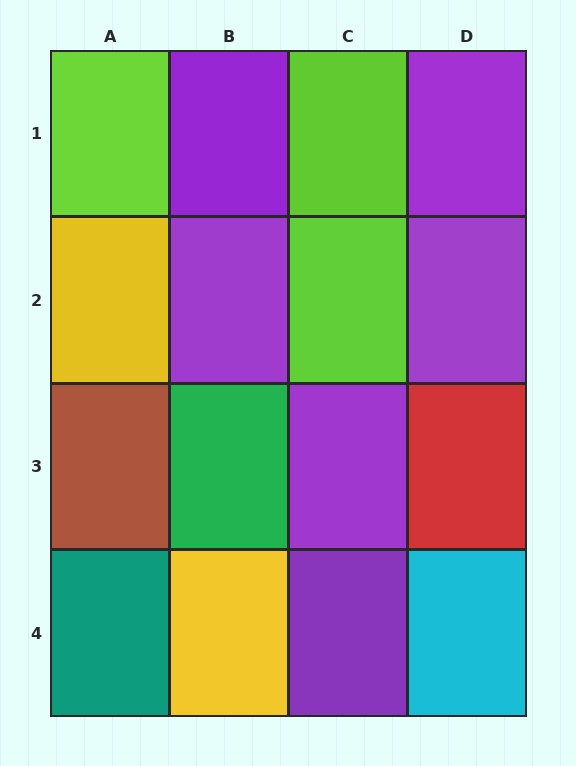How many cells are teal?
1 cell is teal.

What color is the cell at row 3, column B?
Green.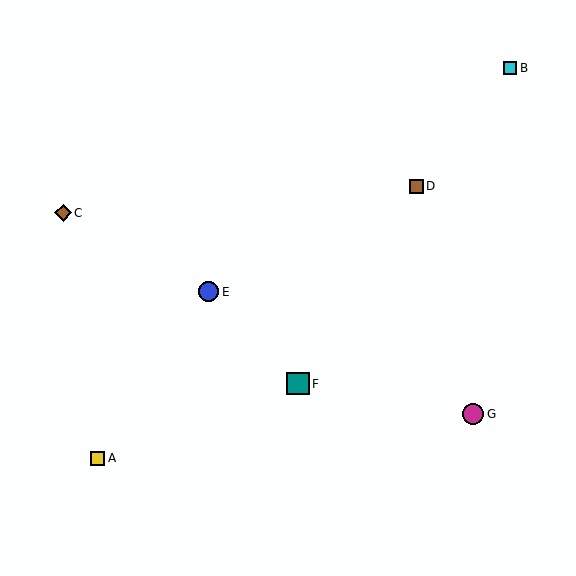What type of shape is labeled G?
Shape G is a magenta circle.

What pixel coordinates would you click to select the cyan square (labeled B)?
Click at (510, 68) to select the cyan square B.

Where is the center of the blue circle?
The center of the blue circle is at (209, 292).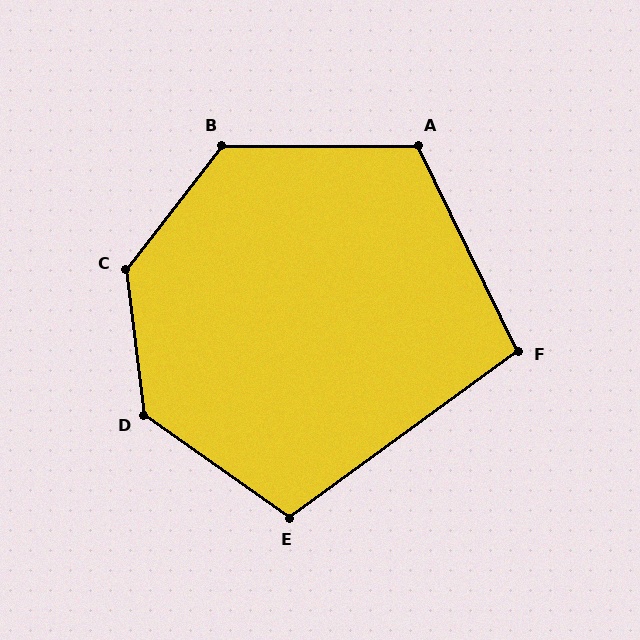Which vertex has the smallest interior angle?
F, at approximately 100 degrees.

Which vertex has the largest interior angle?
C, at approximately 136 degrees.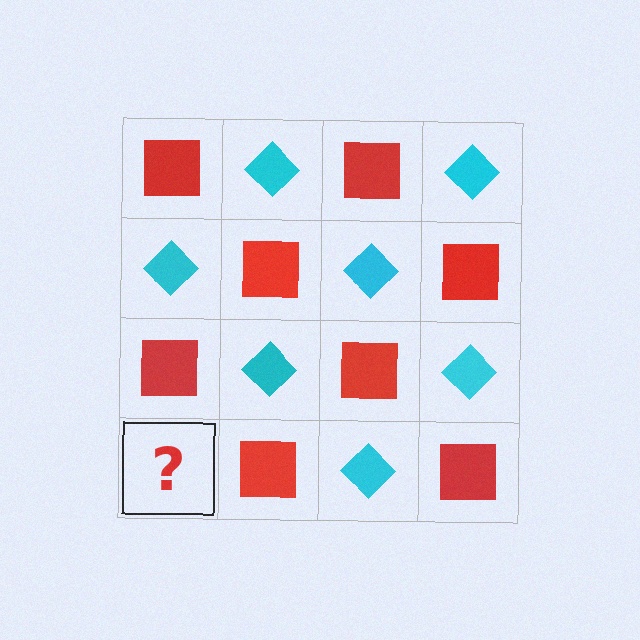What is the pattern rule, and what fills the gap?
The rule is that it alternates red square and cyan diamond in a checkerboard pattern. The gap should be filled with a cyan diamond.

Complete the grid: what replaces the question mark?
The question mark should be replaced with a cyan diamond.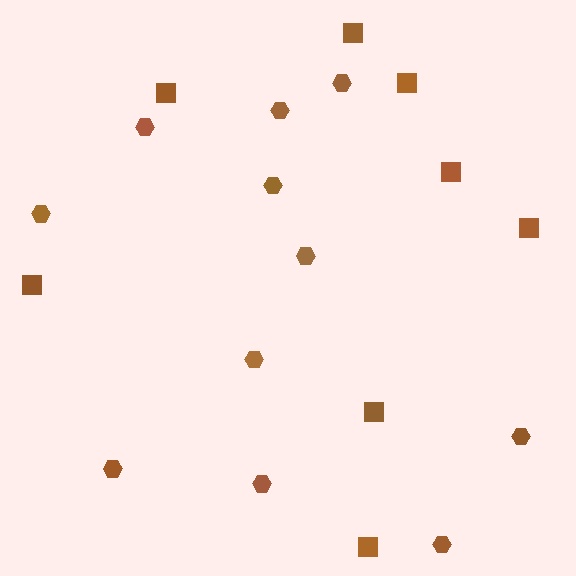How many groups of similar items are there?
There are 2 groups: one group of squares (8) and one group of hexagons (11).